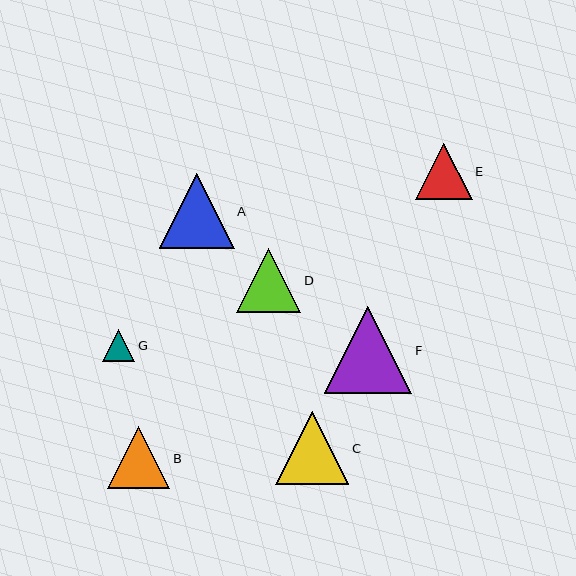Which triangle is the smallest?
Triangle G is the smallest with a size of approximately 32 pixels.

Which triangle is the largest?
Triangle F is the largest with a size of approximately 88 pixels.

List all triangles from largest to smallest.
From largest to smallest: F, A, C, D, B, E, G.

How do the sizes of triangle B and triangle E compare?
Triangle B and triangle E are approximately the same size.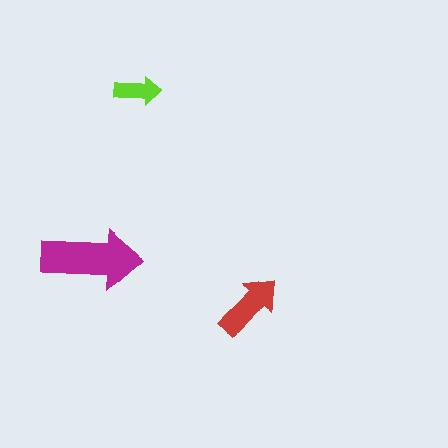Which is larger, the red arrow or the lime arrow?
The red one.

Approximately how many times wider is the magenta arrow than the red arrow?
About 1.5 times wider.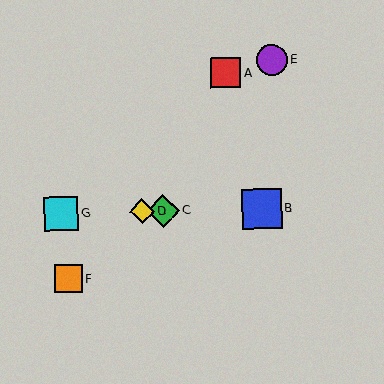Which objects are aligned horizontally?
Objects B, C, D, G are aligned horizontally.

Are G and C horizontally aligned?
Yes, both are at y≈213.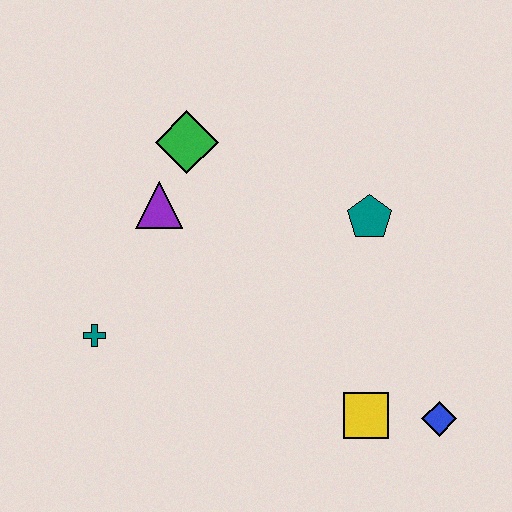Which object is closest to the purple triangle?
The green diamond is closest to the purple triangle.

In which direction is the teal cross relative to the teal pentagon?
The teal cross is to the left of the teal pentagon.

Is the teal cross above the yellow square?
Yes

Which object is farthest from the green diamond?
The blue diamond is farthest from the green diamond.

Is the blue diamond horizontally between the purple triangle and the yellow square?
No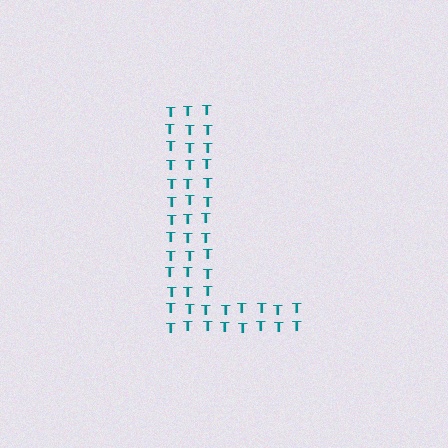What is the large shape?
The large shape is the letter L.